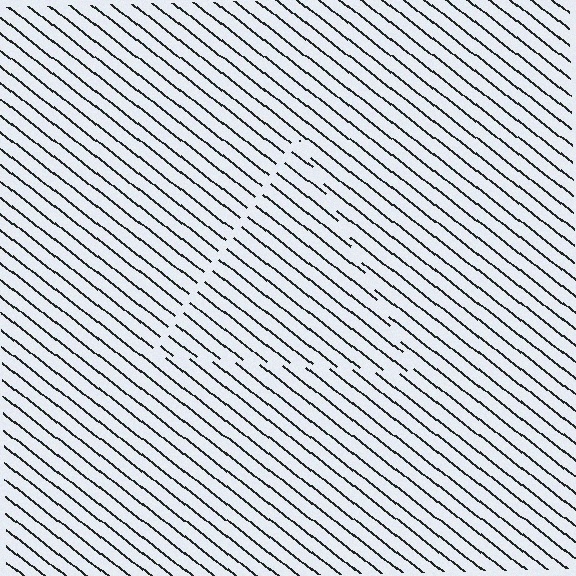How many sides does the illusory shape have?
3 sides — the line-ends trace a triangle.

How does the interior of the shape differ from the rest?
The interior of the shape contains the same grating, shifted by half a period — the contour is defined by the phase discontinuity where line-ends from the inner and outer gratings abut.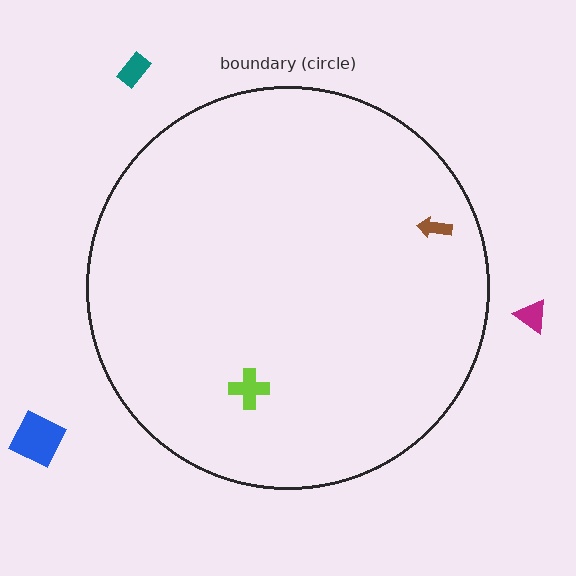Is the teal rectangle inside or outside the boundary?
Outside.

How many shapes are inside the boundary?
2 inside, 3 outside.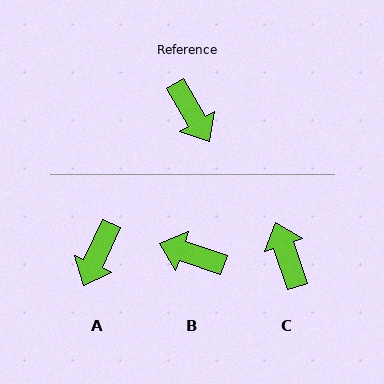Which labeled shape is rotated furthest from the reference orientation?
C, about 168 degrees away.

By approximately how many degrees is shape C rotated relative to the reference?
Approximately 168 degrees counter-clockwise.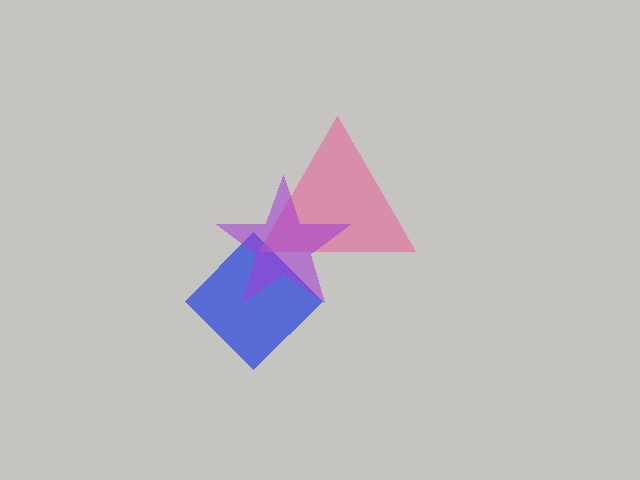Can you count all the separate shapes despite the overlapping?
Yes, there are 3 separate shapes.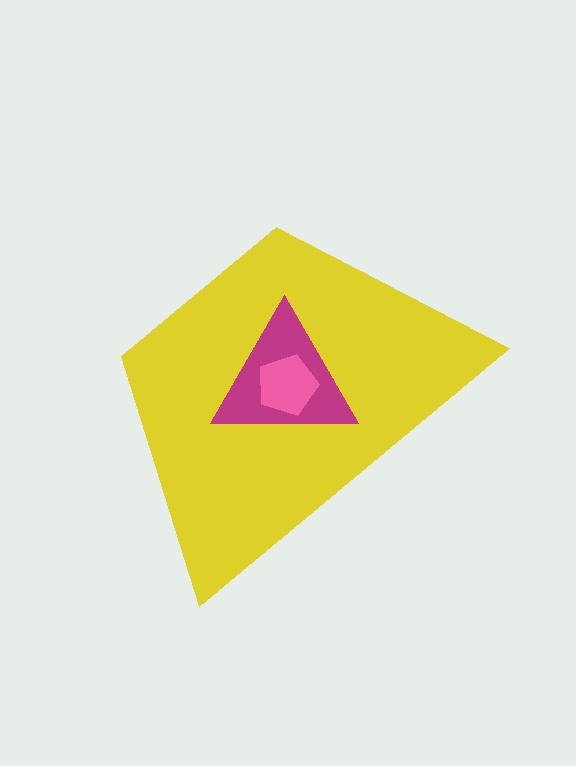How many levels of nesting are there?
3.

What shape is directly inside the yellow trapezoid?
The magenta triangle.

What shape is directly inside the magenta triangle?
The pink pentagon.